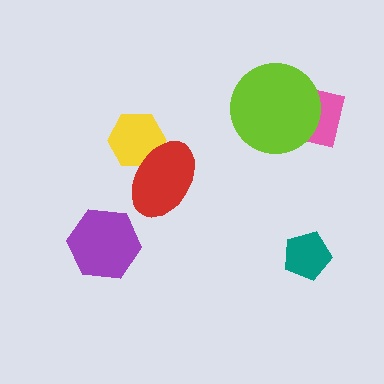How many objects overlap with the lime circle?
1 object overlaps with the lime circle.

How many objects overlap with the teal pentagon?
0 objects overlap with the teal pentagon.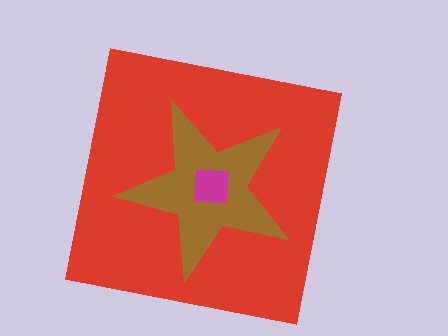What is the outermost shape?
The red square.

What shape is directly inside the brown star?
The magenta square.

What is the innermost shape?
The magenta square.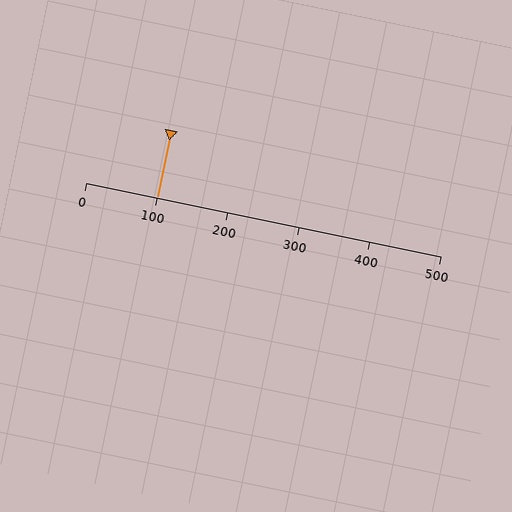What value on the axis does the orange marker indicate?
The marker indicates approximately 100.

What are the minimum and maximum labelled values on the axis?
The axis runs from 0 to 500.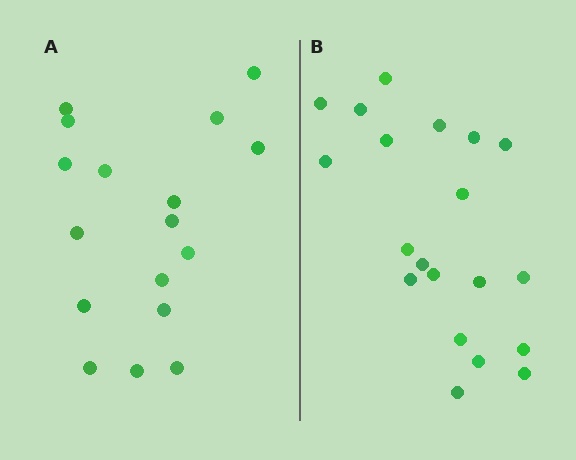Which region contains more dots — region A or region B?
Region B (the right region) has more dots.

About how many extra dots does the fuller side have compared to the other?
Region B has just a few more — roughly 2 or 3 more dots than region A.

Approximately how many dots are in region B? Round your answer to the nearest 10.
About 20 dots.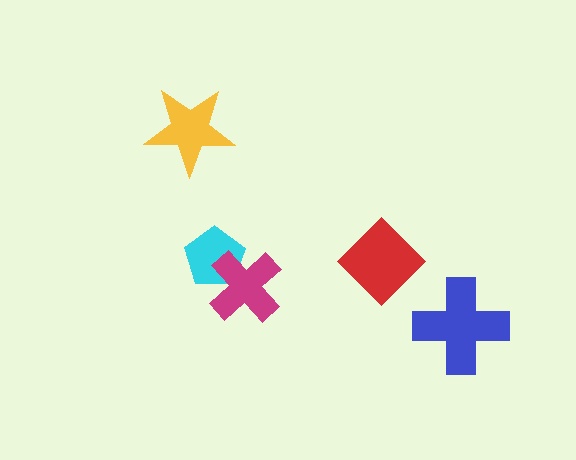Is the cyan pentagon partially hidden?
Yes, it is partially covered by another shape.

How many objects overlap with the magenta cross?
1 object overlaps with the magenta cross.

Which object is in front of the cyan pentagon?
The magenta cross is in front of the cyan pentagon.